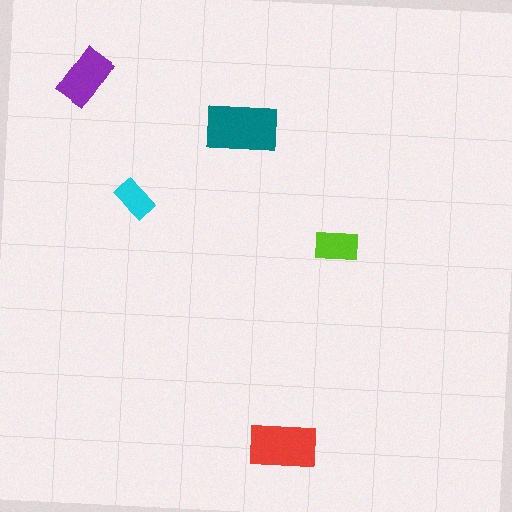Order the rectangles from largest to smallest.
the teal one, the red one, the purple one, the lime one, the cyan one.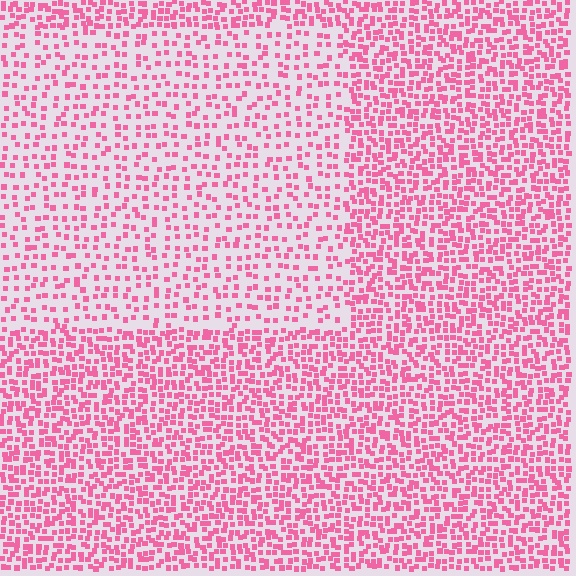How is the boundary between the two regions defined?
The boundary is defined by a change in element density (approximately 2.0x ratio). All elements are the same color, size, and shape.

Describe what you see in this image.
The image contains small pink elements arranged at two different densities. A rectangle-shaped region is visible where the elements are less densely packed than the surrounding area.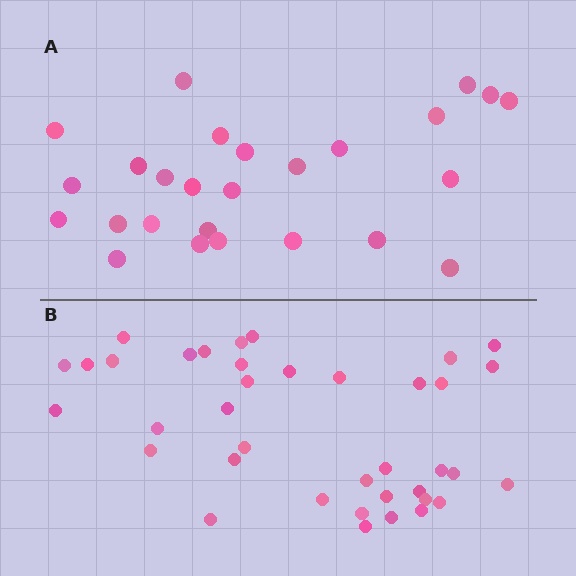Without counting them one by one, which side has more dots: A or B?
Region B (the bottom region) has more dots.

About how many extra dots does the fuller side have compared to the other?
Region B has roughly 12 or so more dots than region A.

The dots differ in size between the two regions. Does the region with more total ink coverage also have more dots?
No. Region A has more total ink coverage because its dots are larger, but region B actually contains more individual dots. Total area can be misleading — the number of items is what matters here.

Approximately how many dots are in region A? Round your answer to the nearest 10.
About 30 dots. (The exact count is 26, which rounds to 30.)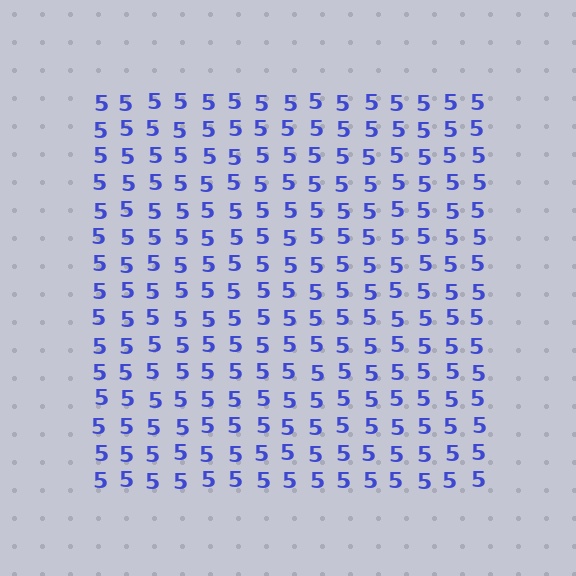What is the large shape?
The large shape is a square.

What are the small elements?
The small elements are digit 5's.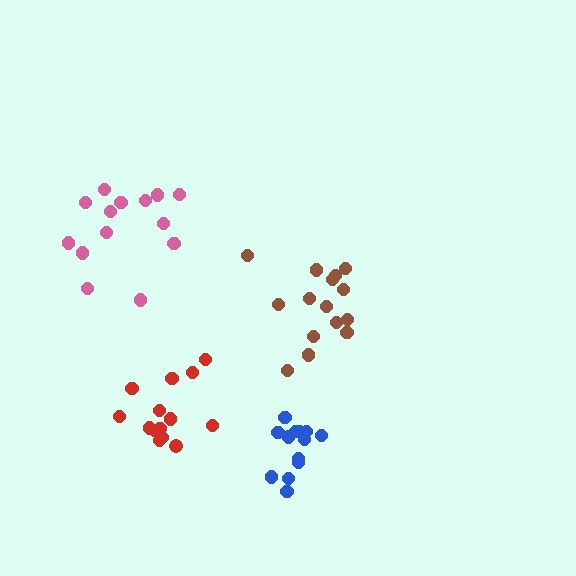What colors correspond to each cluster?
The clusters are colored: brown, pink, blue, red.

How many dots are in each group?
Group 1: 15 dots, Group 2: 14 dots, Group 3: 13 dots, Group 4: 14 dots (56 total).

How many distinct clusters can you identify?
There are 4 distinct clusters.